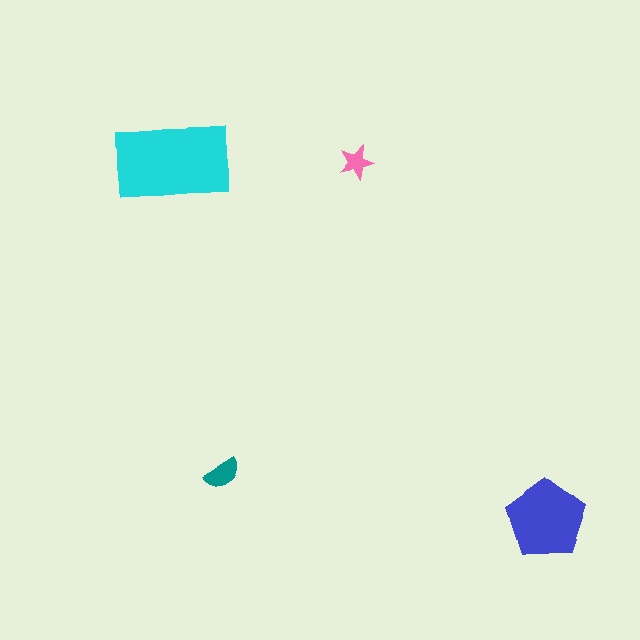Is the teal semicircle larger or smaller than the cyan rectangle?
Smaller.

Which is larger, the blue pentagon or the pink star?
The blue pentagon.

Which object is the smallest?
The pink star.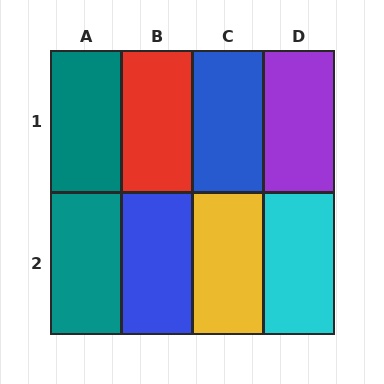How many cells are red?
1 cell is red.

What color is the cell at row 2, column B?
Blue.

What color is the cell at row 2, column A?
Teal.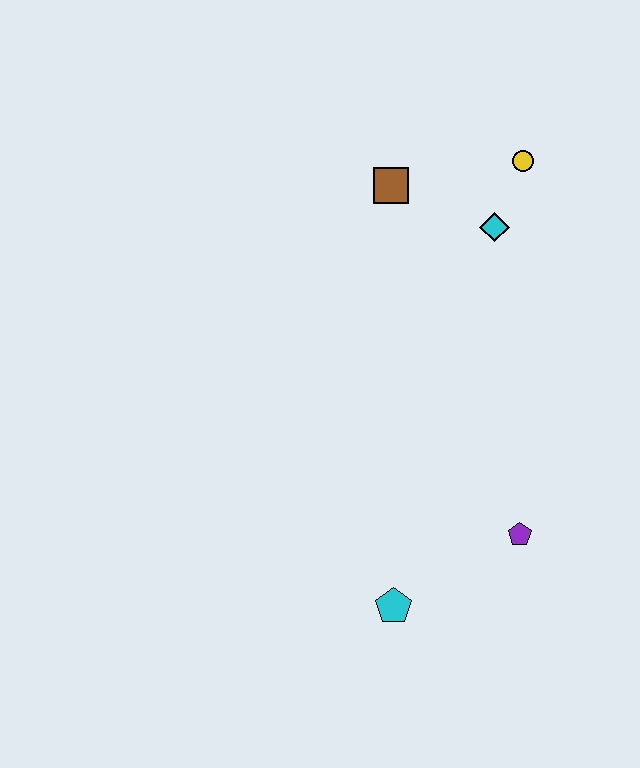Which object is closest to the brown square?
The cyan diamond is closest to the brown square.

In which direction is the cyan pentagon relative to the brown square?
The cyan pentagon is below the brown square.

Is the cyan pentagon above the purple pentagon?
No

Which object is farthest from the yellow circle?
The cyan pentagon is farthest from the yellow circle.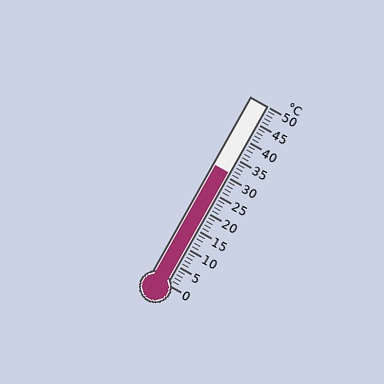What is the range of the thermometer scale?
The thermometer scale ranges from 0°C to 50°C.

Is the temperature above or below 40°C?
The temperature is below 40°C.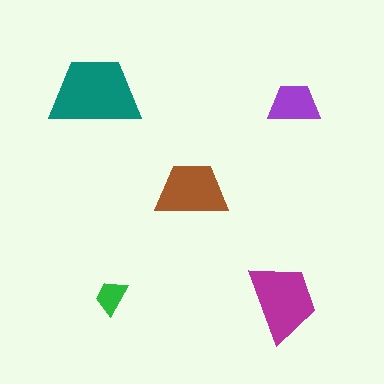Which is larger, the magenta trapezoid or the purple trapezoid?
The magenta one.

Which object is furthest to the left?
The teal trapezoid is leftmost.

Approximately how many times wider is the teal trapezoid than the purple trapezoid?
About 2 times wider.